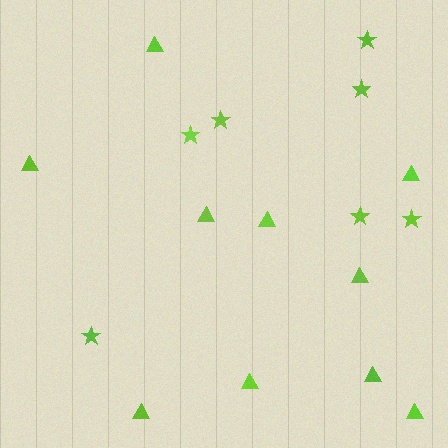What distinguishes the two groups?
There are 2 groups: one group of triangles (10) and one group of stars (7).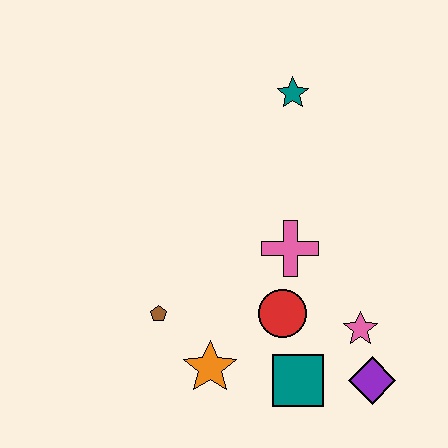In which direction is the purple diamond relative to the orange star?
The purple diamond is to the right of the orange star.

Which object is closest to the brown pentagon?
The orange star is closest to the brown pentagon.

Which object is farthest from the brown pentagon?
The teal star is farthest from the brown pentagon.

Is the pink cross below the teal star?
Yes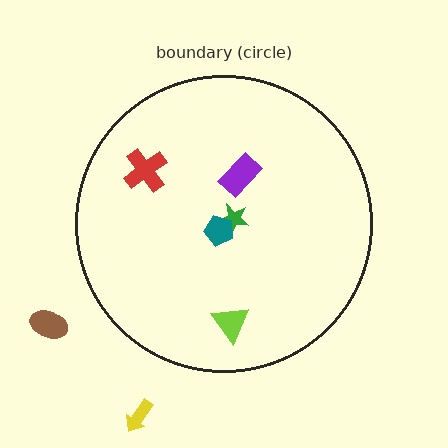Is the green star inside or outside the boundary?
Inside.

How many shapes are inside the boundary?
5 inside, 2 outside.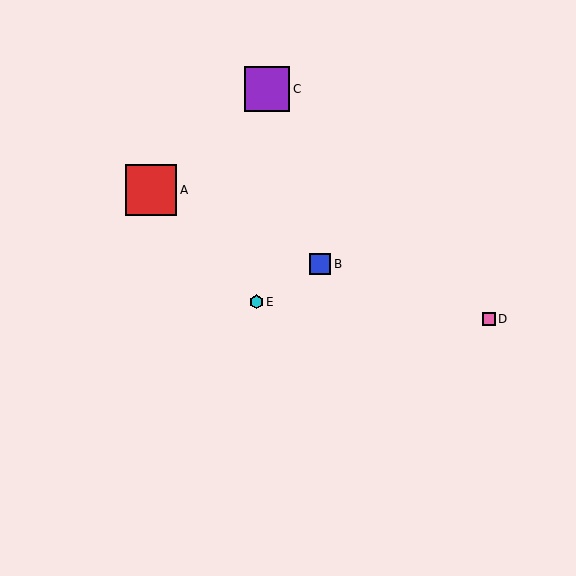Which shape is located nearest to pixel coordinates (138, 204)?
The red square (labeled A) at (151, 190) is nearest to that location.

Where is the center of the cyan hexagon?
The center of the cyan hexagon is at (256, 302).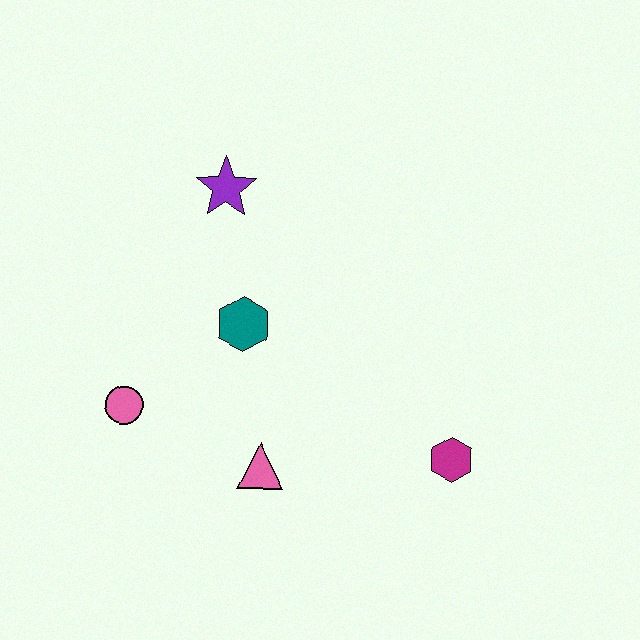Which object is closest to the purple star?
The teal hexagon is closest to the purple star.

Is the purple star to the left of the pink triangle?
Yes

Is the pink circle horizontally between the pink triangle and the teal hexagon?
No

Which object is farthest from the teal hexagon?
The magenta hexagon is farthest from the teal hexagon.